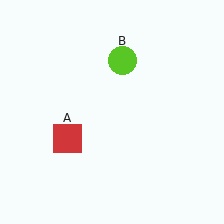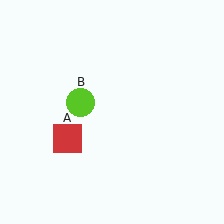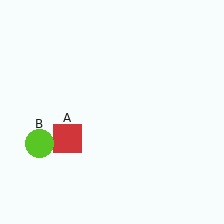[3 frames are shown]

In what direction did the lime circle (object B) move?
The lime circle (object B) moved down and to the left.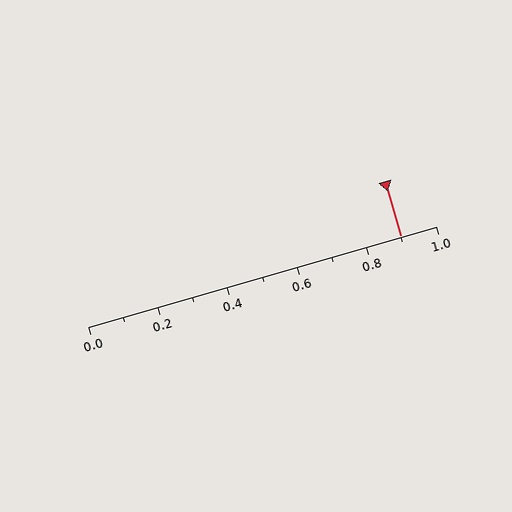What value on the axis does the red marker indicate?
The marker indicates approximately 0.9.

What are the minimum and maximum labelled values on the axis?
The axis runs from 0.0 to 1.0.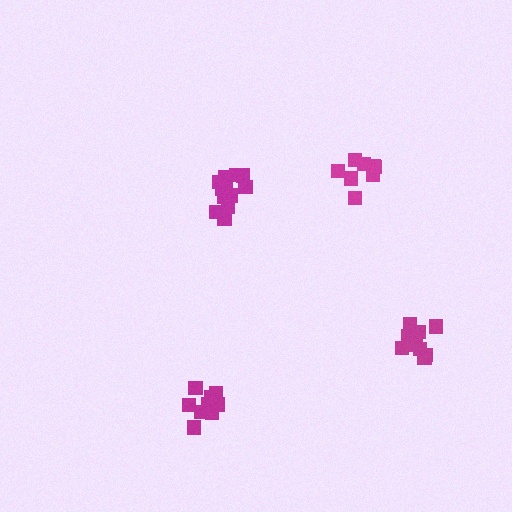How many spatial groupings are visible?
There are 4 spatial groupings.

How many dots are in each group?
Group 1: 10 dots, Group 2: 13 dots, Group 3: 10 dots, Group 4: 8 dots (41 total).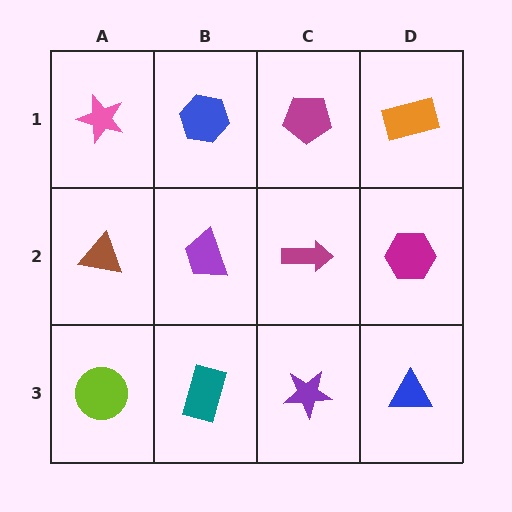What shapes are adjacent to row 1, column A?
A brown triangle (row 2, column A), a blue hexagon (row 1, column B).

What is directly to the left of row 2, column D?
A magenta arrow.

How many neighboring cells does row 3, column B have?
3.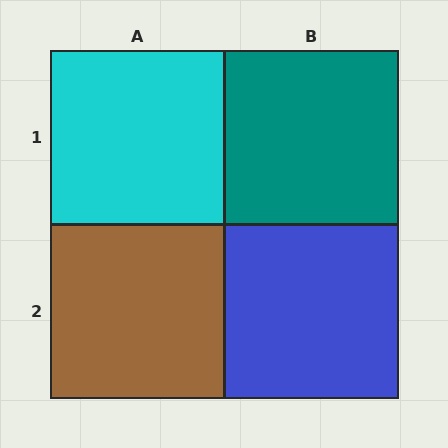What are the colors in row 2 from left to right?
Brown, blue.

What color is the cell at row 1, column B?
Teal.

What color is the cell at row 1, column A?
Cyan.